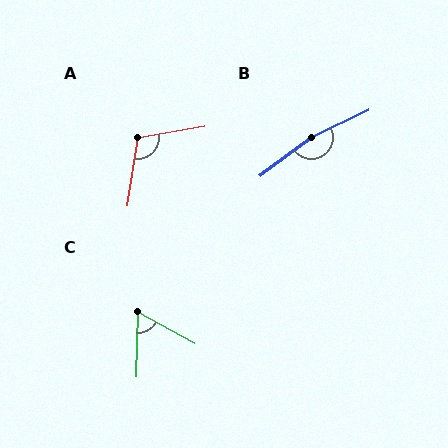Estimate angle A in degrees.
Approximately 108 degrees.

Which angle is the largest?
B, at approximately 169 degrees.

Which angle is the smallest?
C, at approximately 63 degrees.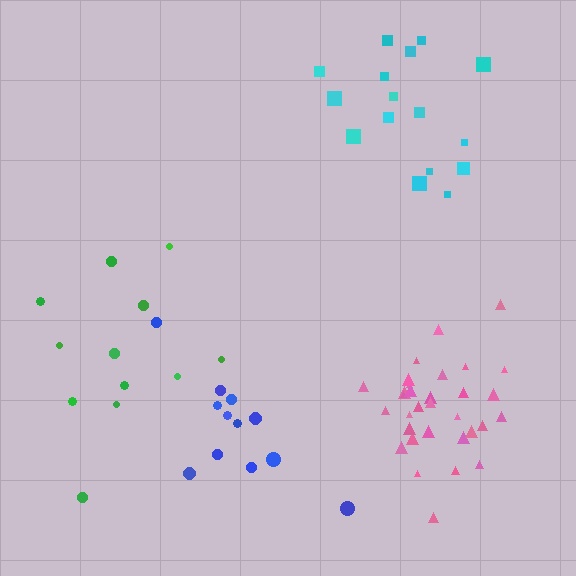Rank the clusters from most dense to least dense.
pink, cyan, green, blue.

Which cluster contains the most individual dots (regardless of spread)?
Pink (32).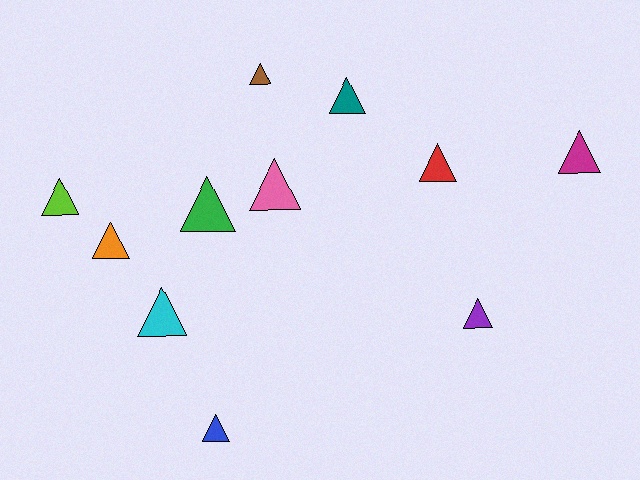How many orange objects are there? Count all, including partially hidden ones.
There is 1 orange object.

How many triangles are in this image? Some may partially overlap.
There are 11 triangles.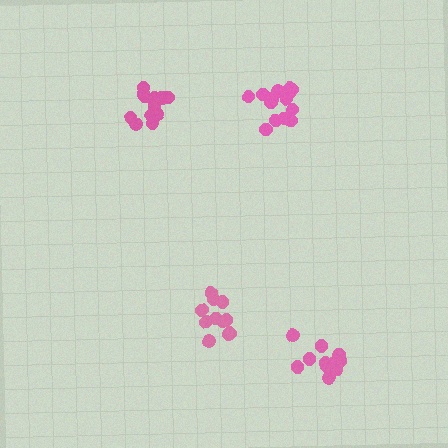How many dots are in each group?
Group 1: 12 dots, Group 2: 15 dots, Group 3: 14 dots, Group 4: 11 dots (52 total).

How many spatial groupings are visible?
There are 4 spatial groupings.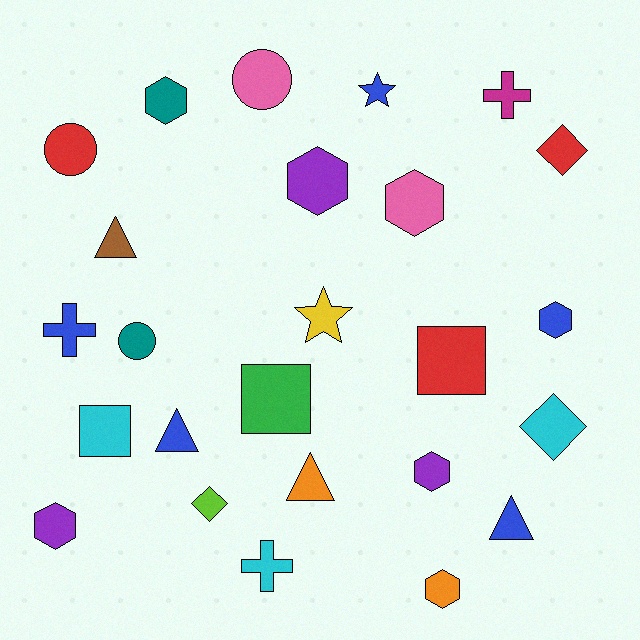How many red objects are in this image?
There are 3 red objects.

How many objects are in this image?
There are 25 objects.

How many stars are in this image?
There are 2 stars.